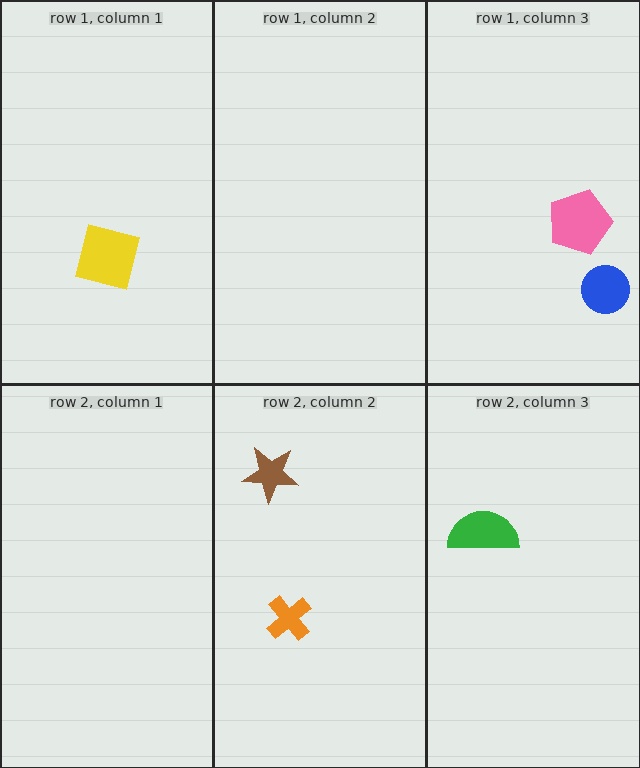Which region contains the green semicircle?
The row 2, column 3 region.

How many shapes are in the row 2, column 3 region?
1.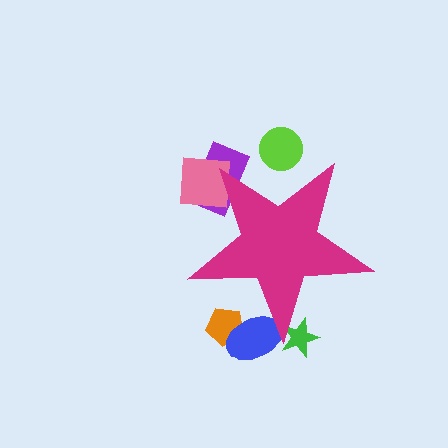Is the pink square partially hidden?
Yes, the pink square is partially hidden behind the magenta star.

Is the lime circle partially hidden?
Yes, the lime circle is partially hidden behind the magenta star.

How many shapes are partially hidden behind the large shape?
6 shapes are partially hidden.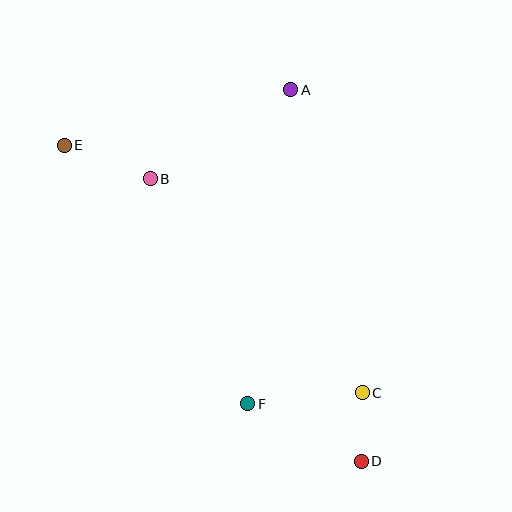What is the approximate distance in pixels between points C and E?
The distance between C and E is approximately 387 pixels.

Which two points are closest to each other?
Points C and D are closest to each other.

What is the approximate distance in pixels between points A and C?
The distance between A and C is approximately 311 pixels.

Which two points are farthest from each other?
Points D and E are farthest from each other.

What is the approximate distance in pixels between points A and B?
The distance between A and B is approximately 166 pixels.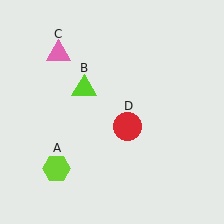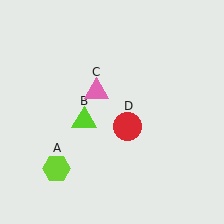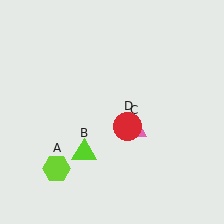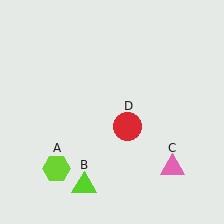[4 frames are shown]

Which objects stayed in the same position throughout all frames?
Lime hexagon (object A) and red circle (object D) remained stationary.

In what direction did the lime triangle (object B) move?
The lime triangle (object B) moved down.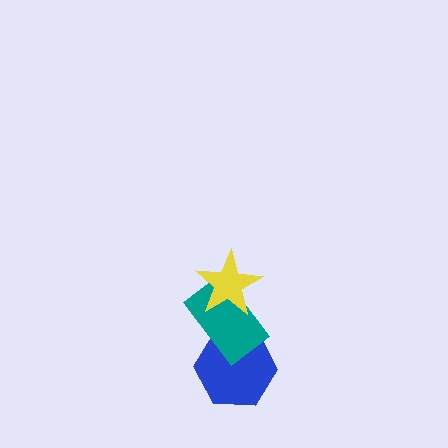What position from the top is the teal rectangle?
The teal rectangle is 2nd from the top.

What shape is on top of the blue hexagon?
The teal rectangle is on top of the blue hexagon.